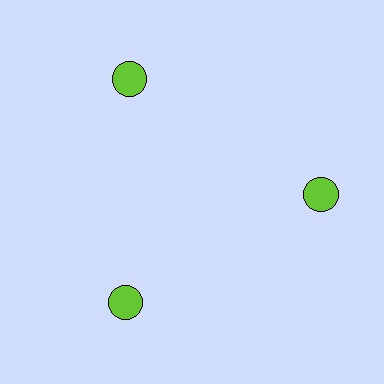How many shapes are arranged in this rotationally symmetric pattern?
There are 3 shapes, arranged in 3 groups of 1.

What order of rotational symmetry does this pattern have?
This pattern has 3-fold rotational symmetry.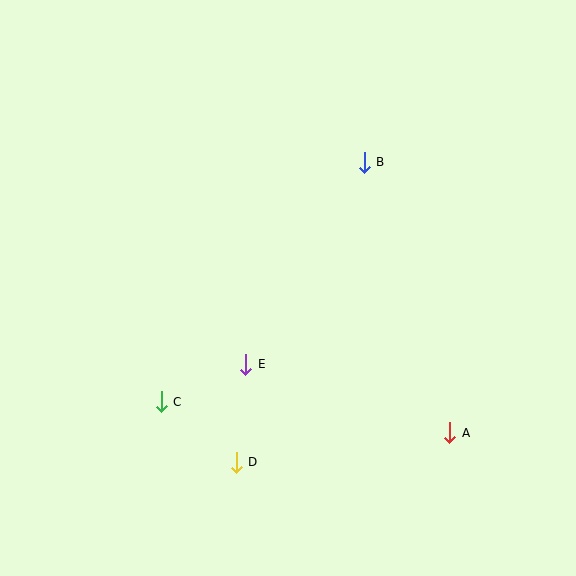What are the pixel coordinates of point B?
Point B is at (364, 162).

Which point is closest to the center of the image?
Point E at (246, 364) is closest to the center.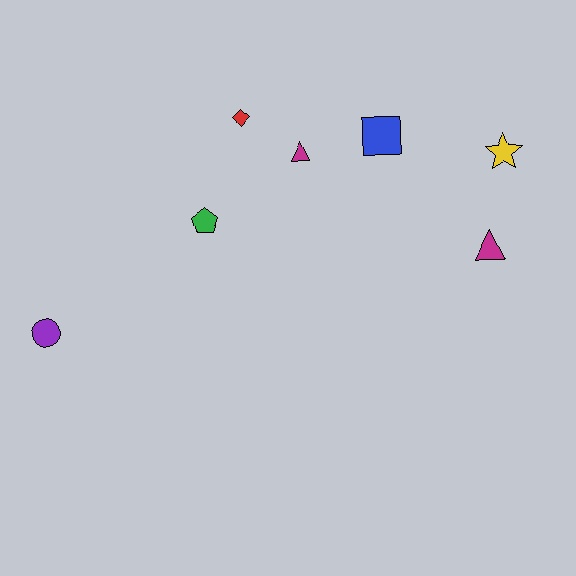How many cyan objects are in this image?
There are no cyan objects.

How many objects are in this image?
There are 7 objects.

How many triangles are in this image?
There are 2 triangles.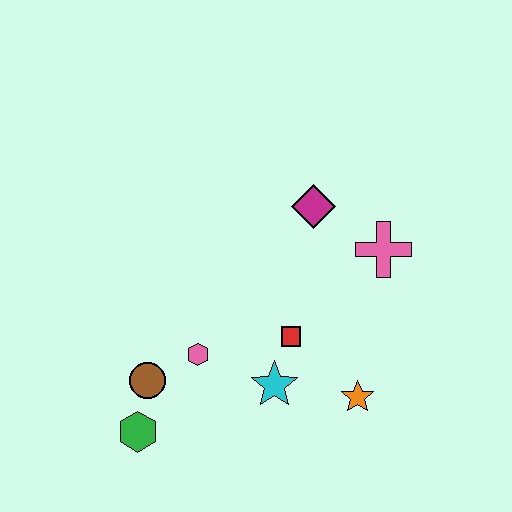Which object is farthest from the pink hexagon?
The pink cross is farthest from the pink hexagon.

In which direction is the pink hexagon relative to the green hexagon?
The pink hexagon is above the green hexagon.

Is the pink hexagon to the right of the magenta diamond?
No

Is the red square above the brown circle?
Yes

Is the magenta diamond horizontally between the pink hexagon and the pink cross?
Yes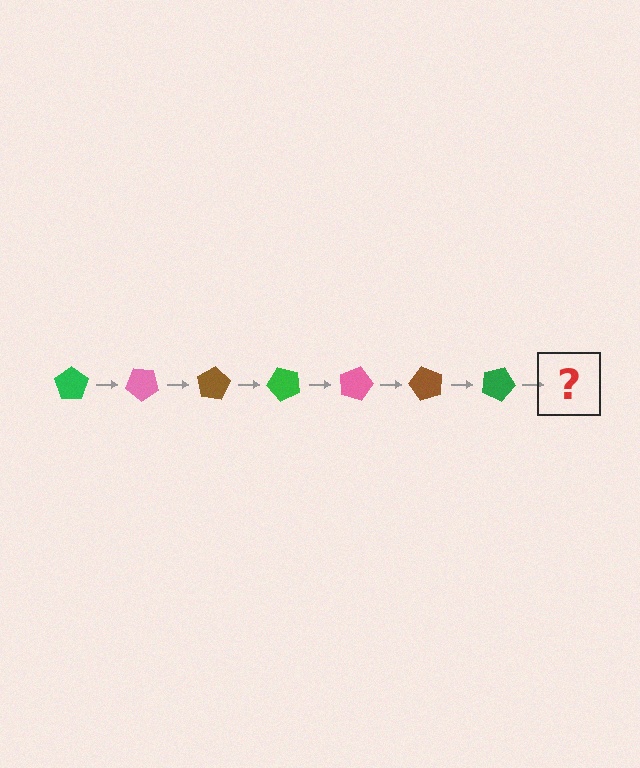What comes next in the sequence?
The next element should be a pink pentagon, rotated 280 degrees from the start.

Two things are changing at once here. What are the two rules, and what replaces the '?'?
The two rules are that it rotates 40 degrees each step and the color cycles through green, pink, and brown. The '?' should be a pink pentagon, rotated 280 degrees from the start.